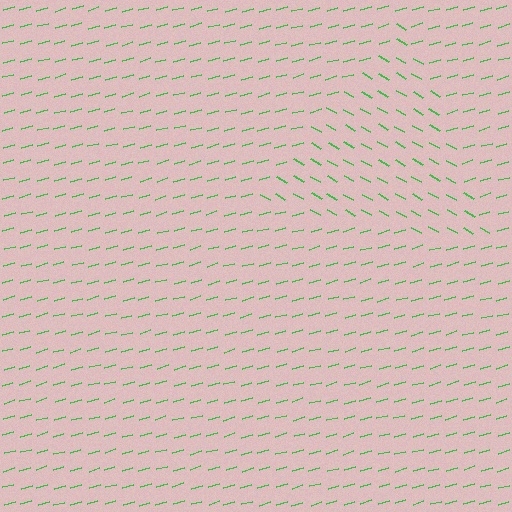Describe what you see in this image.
The image is filled with small green line segments. A triangle region in the image has lines oriented differently from the surrounding lines, creating a visible texture boundary.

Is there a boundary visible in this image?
Yes, there is a texture boundary formed by a change in line orientation.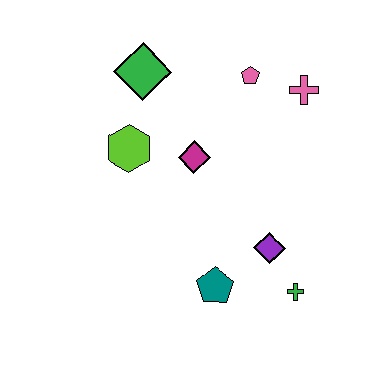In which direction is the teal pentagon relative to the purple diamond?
The teal pentagon is to the left of the purple diamond.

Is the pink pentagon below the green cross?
No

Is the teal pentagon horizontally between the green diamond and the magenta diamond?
No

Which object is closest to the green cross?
The purple diamond is closest to the green cross.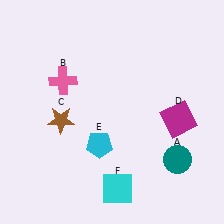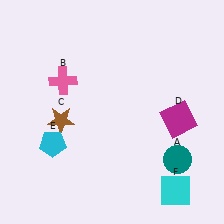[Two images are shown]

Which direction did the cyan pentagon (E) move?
The cyan pentagon (E) moved left.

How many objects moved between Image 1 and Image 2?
2 objects moved between the two images.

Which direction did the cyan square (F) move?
The cyan square (F) moved right.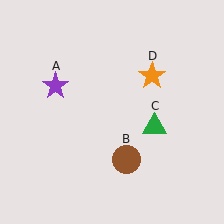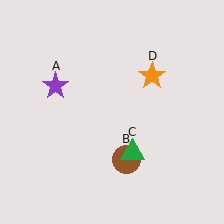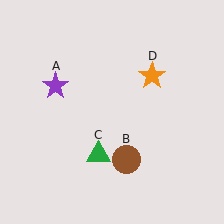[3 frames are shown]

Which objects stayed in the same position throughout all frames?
Purple star (object A) and brown circle (object B) and orange star (object D) remained stationary.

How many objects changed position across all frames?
1 object changed position: green triangle (object C).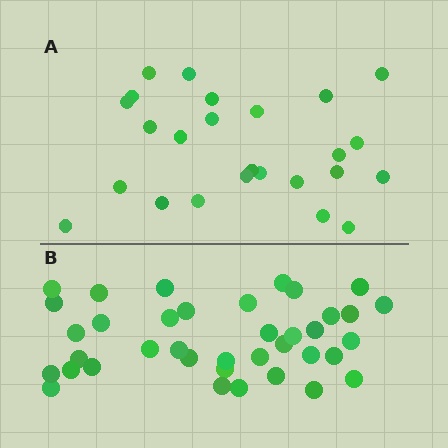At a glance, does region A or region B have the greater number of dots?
Region B (the bottom region) has more dots.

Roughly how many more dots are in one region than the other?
Region B has approximately 15 more dots than region A.